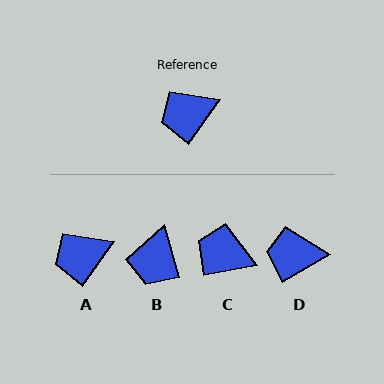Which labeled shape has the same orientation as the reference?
A.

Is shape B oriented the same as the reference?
No, it is off by about 52 degrees.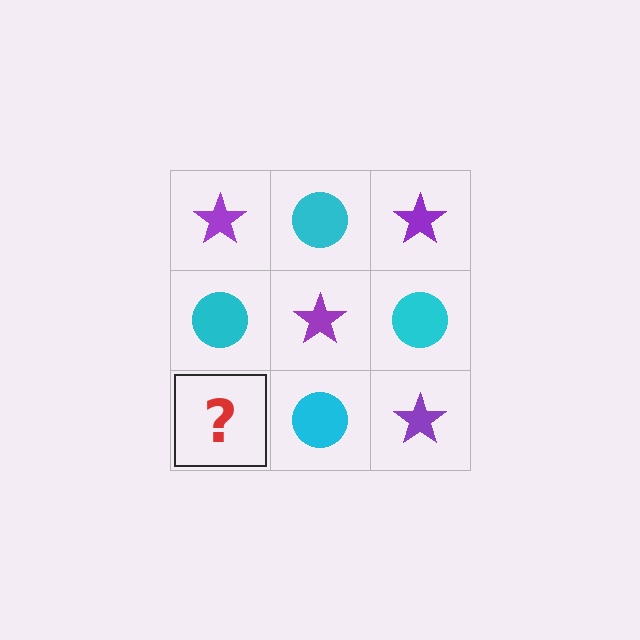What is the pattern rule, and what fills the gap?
The rule is that it alternates purple star and cyan circle in a checkerboard pattern. The gap should be filled with a purple star.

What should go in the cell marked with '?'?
The missing cell should contain a purple star.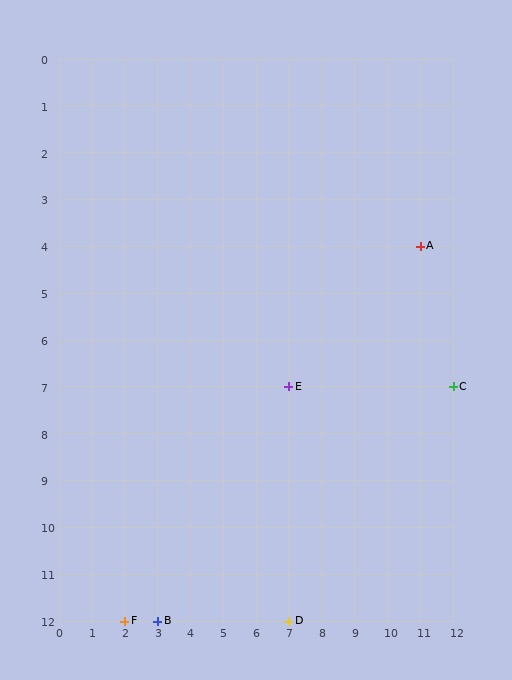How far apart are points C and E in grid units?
Points C and E are 5 columns apart.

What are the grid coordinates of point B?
Point B is at grid coordinates (3, 12).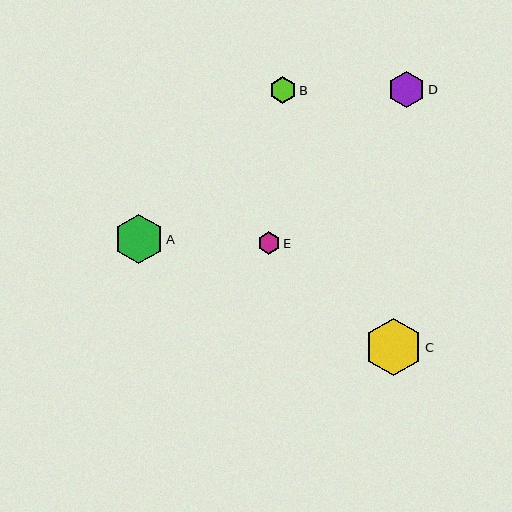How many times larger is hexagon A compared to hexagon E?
Hexagon A is approximately 2.2 times the size of hexagon E.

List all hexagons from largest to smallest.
From largest to smallest: C, A, D, B, E.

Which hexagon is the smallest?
Hexagon E is the smallest with a size of approximately 22 pixels.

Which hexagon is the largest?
Hexagon C is the largest with a size of approximately 57 pixels.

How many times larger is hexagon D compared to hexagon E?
Hexagon D is approximately 1.6 times the size of hexagon E.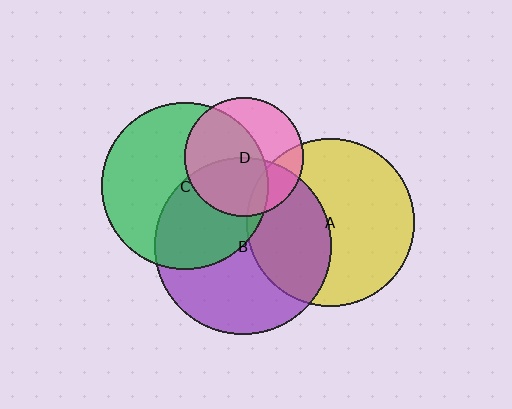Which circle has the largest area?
Circle B (purple).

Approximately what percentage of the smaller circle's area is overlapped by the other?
Approximately 5%.